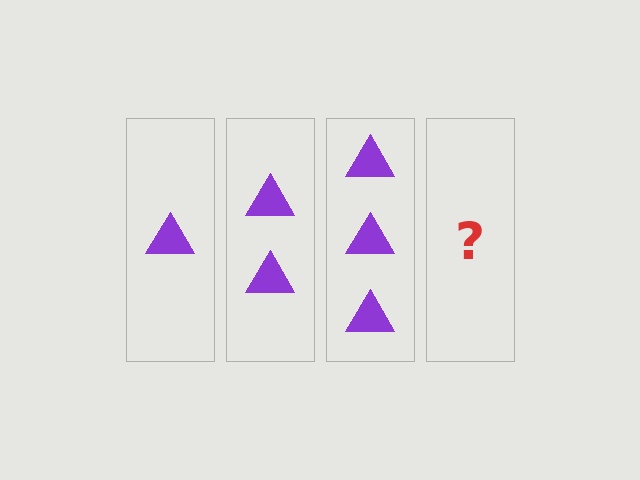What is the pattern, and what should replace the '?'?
The pattern is that each step adds one more triangle. The '?' should be 4 triangles.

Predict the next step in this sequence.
The next step is 4 triangles.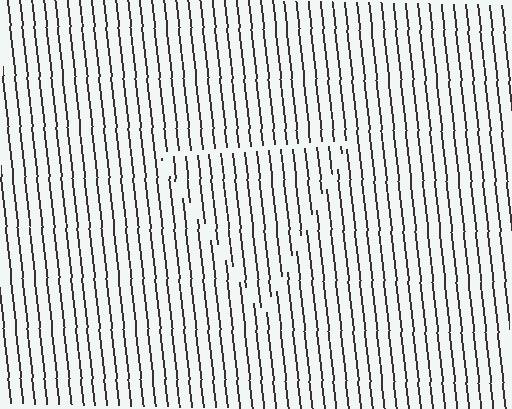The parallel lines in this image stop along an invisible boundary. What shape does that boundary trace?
An illusory triangle. The interior of the shape contains the same grating, shifted by half a period — the contour is defined by the phase discontinuity where line-ends from the inner and outer gratings abut.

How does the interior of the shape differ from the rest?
The interior of the shape contains the same grating, shifted by half a period — the contour is defined by the phase discontinuity where line-ends from the inner and outer gratings abut.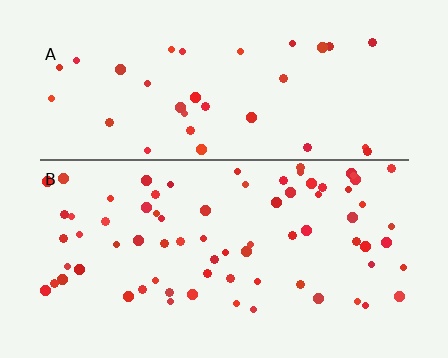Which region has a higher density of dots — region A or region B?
B (the bottom).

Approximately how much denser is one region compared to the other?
Approximately 2.1× — region B over region A.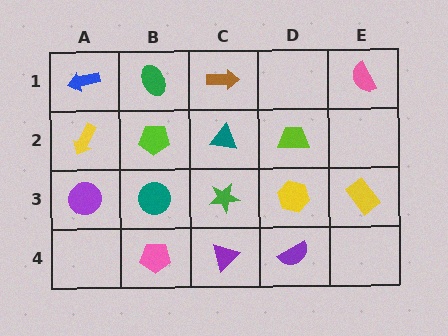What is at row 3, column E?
A yellow rectangle.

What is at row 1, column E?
A pink semicircle.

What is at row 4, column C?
A purple triangle.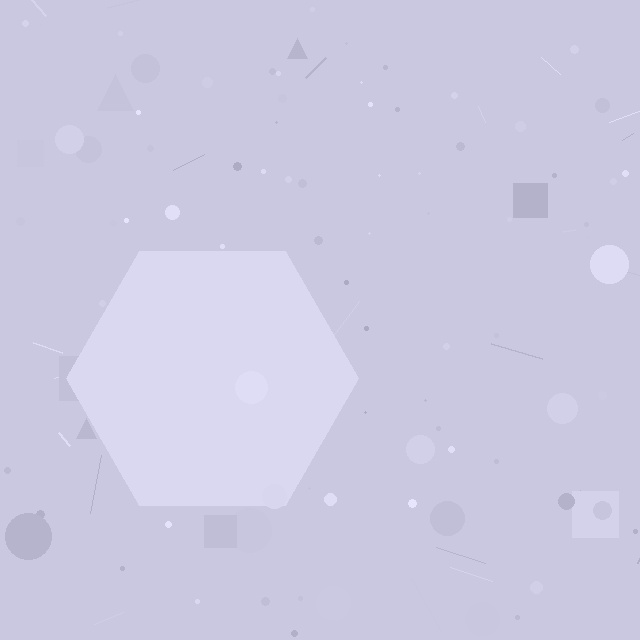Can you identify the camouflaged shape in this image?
The camouflaged shape is a hexagon.